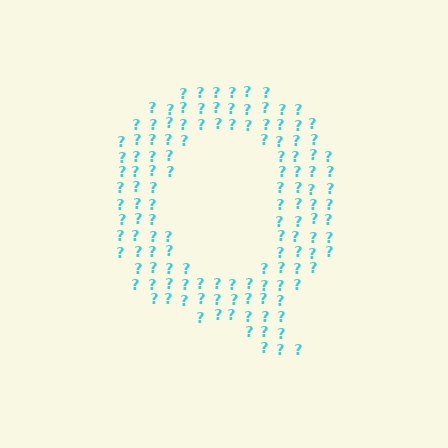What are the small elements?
The small elements are question marks.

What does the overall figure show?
The overall figure shows the letter Q.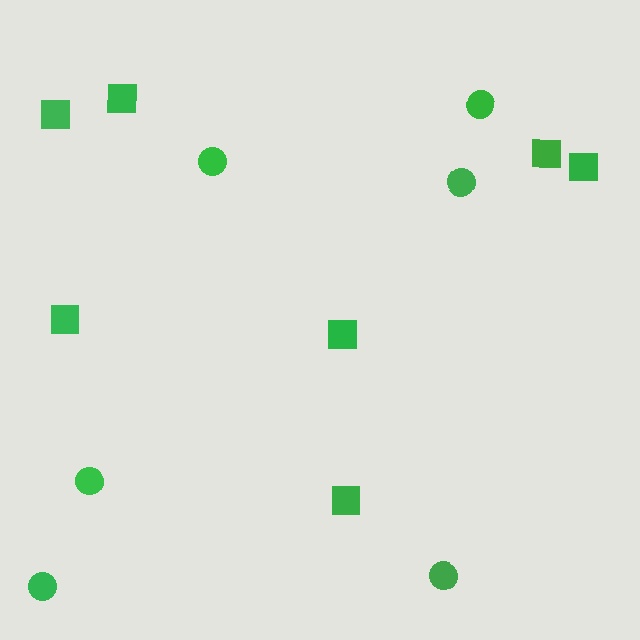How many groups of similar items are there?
There are 2 groups: one group of circles (6) and one group of squares (7).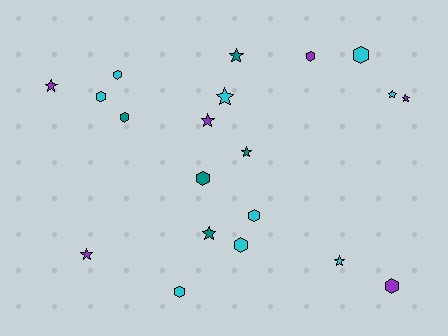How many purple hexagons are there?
There are 2 purple hexagons.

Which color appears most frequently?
Cyan, with 9 objects.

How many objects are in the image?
There are 20 objects.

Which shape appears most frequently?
Star, with 10 objects.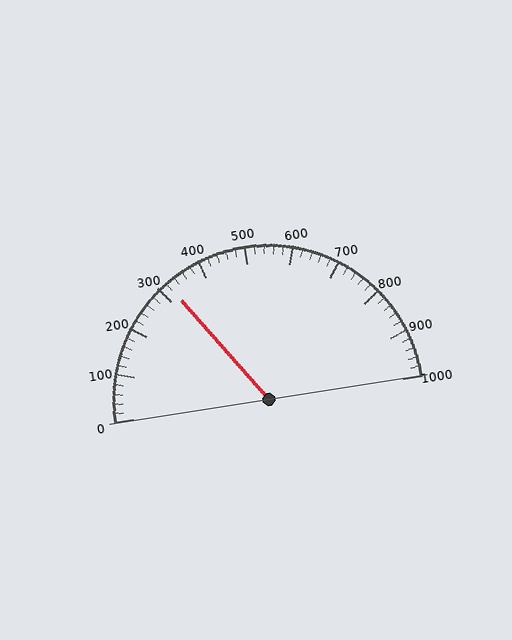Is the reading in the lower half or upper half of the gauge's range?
The reading is in the lower half of the range (0 to 1000).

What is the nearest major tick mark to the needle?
The nearest major tick mark is 300.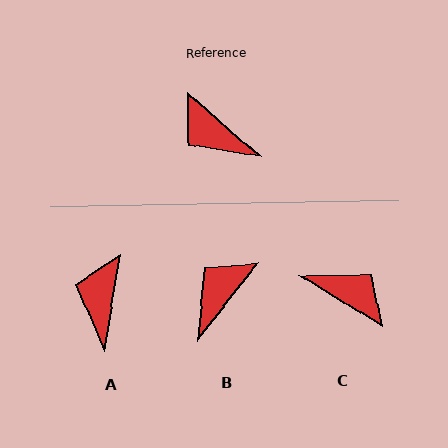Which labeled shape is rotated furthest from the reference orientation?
C, about 171 degrees away.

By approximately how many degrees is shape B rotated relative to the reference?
Approximately 87 degrees clockwise.